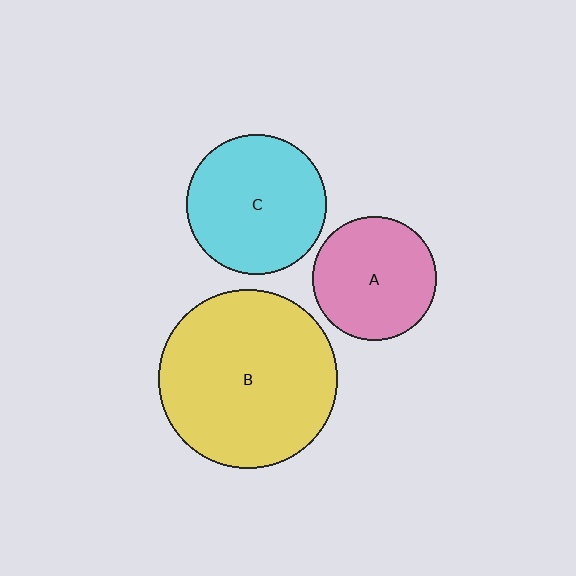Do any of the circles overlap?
No, none of the circles overlap.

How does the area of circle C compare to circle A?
Approximately 1.3 times.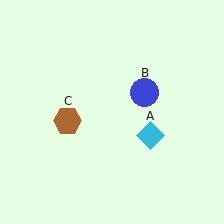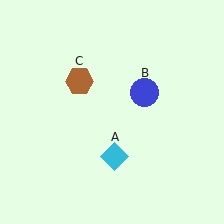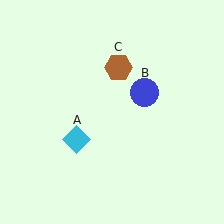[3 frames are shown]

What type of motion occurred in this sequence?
The cyan diamond (object A), brown hexagon (object C) rotated clockwise around the center of the scene.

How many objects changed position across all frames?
2 objects changed position: cyan diamond (object A), brown hexagon (object C).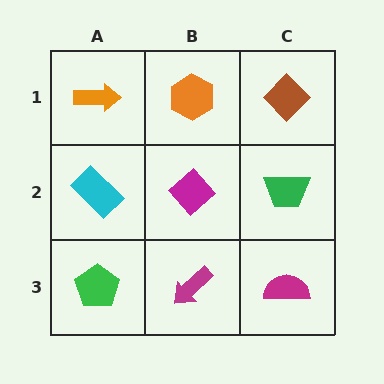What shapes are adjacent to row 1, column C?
A green trapezoid (row 2, column C), an orange hexagon (row 1, column B).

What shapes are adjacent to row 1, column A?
A cyan rectangle (row 2, column A), an orange hexagon (row 1, column B).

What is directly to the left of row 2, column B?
A cyan rectangle.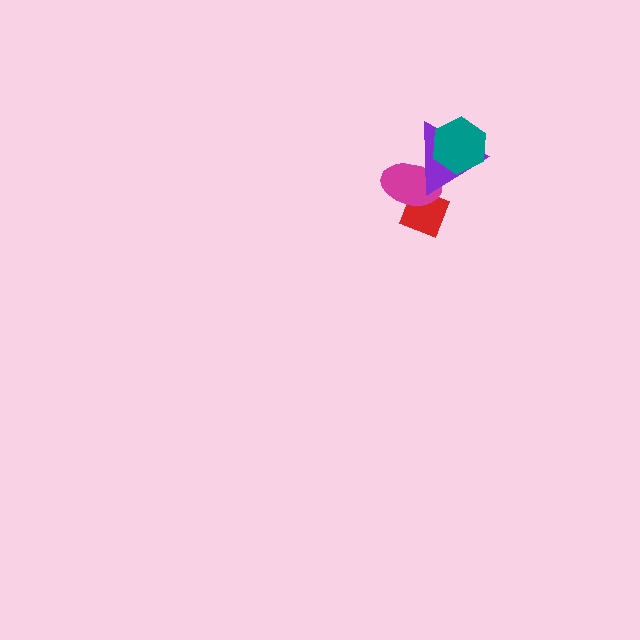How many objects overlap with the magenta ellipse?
2 objects overlap with the magenta ellipse.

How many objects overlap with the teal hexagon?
1 object overlaps with the teal hexagon.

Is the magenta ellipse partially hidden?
Yes, it is partially covered by another shape.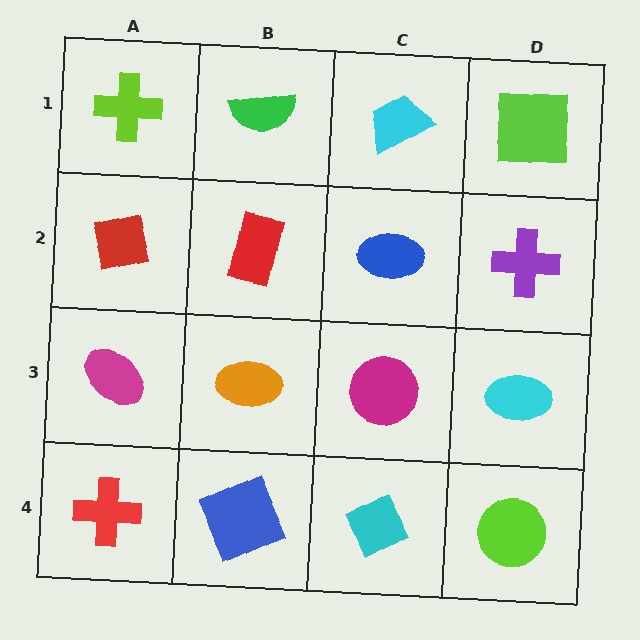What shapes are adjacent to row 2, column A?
A lime cross (row 1, column A), a magenta ellipse (row 3, column A), a red rectangle (row 2, column B).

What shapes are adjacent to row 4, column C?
A magenta circle (row 3, column C), a blue square (row 4, column B), a lime circle (row 4, column D).